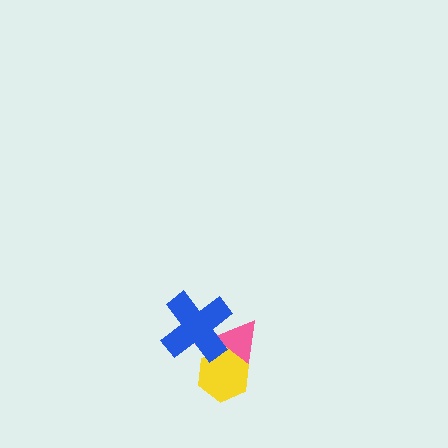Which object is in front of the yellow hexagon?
The blue cross is in front of the yellow hexagon.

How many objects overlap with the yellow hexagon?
2 objects overlap with the yellow hexagon.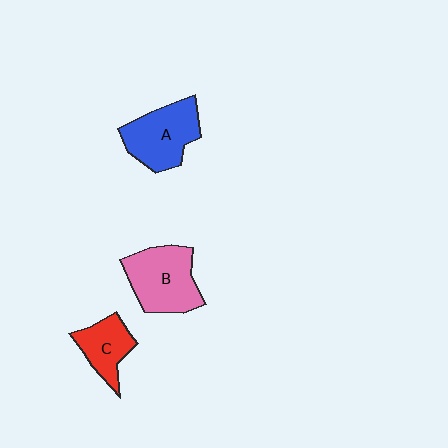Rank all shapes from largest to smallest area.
From largest to smallest: B (pink), A (blue), C (red).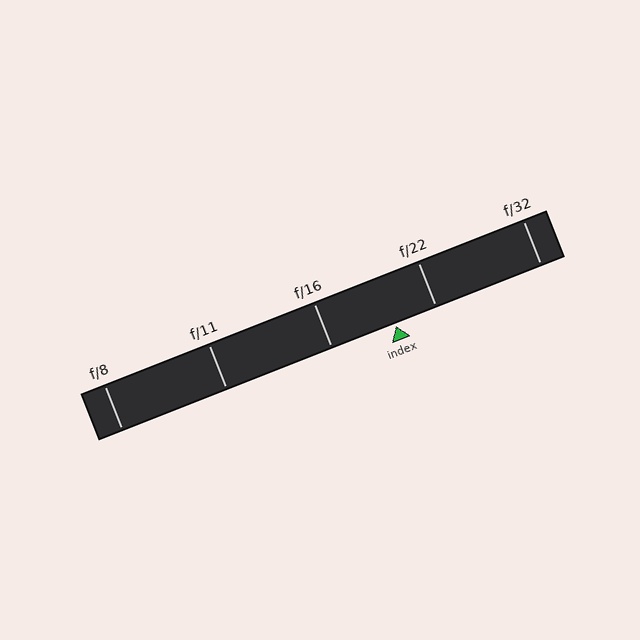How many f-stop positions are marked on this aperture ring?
There are 5 f-stop positions marked.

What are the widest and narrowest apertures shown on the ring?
The widest aperture shown is f/8 and the narrowest is f/32.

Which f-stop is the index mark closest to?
The index mark is closest to f/22.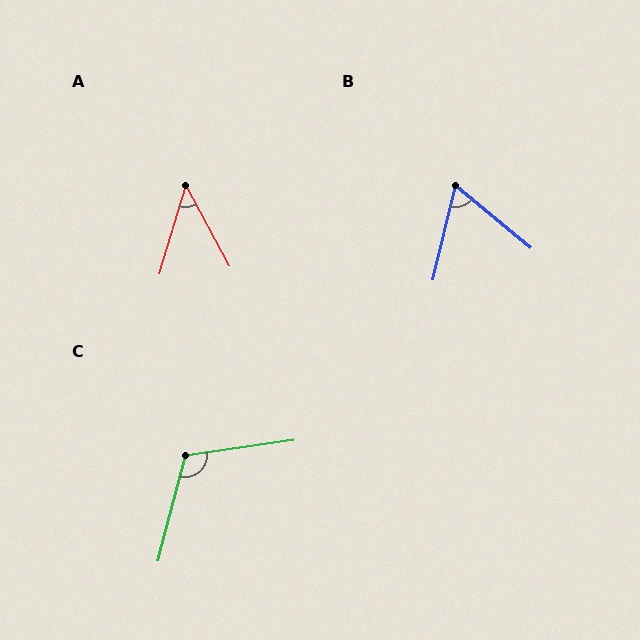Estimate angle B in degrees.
Approximately 64 degrees.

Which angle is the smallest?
A, at approximately 46 degrees.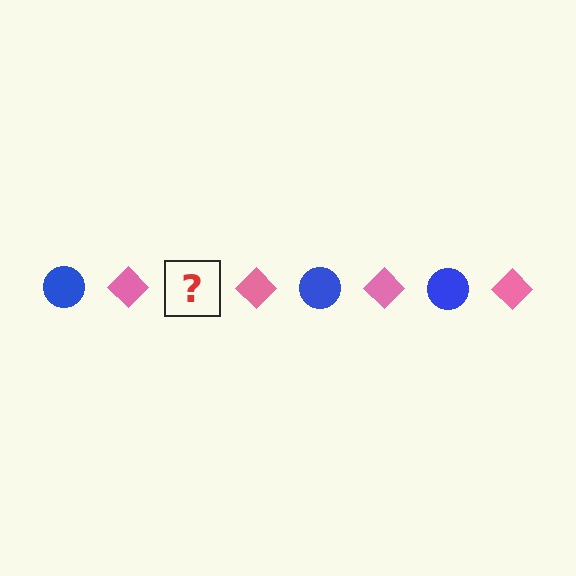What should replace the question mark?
The question mark should be replaced with a blue circle.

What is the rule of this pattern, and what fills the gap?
The rule is that the pattern alternates between blue circle and pink diamond. The gap should be filled with a blue circle.